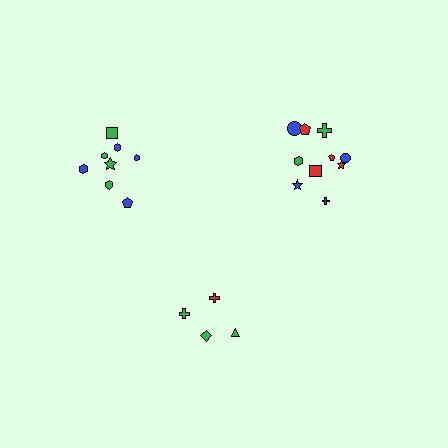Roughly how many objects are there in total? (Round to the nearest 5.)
Roughly 20 objects in total.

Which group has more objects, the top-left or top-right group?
The top-right group.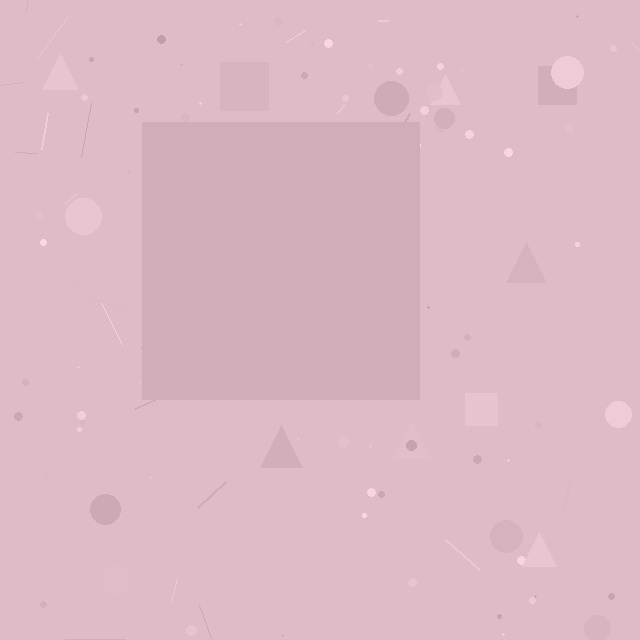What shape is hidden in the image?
A square is hidden in the image.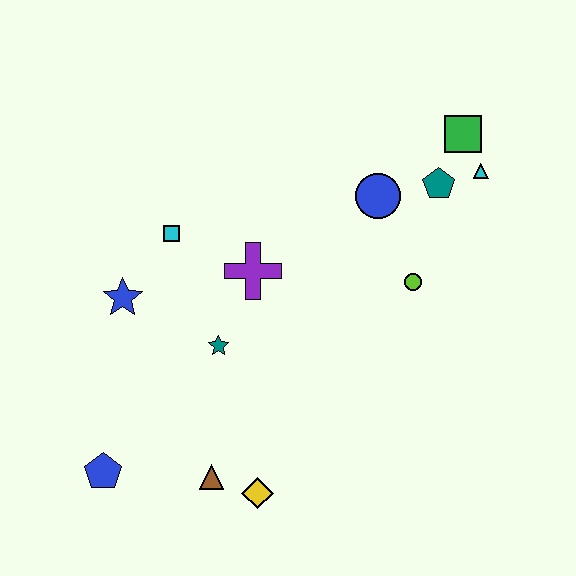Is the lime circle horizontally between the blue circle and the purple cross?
No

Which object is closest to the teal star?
The purple cross is closest to the teal star.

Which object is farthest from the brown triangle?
The green square is farthest from the brown triangle.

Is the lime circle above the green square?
No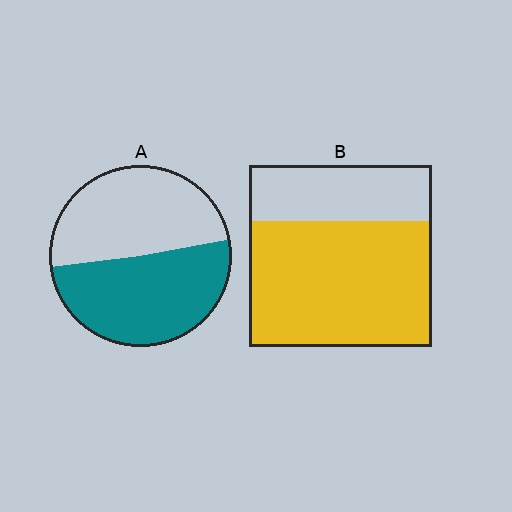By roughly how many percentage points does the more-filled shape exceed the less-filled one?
By roughly 20 percentage points (B over A).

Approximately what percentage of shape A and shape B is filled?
A is approximately 50% and B is approximately 70%.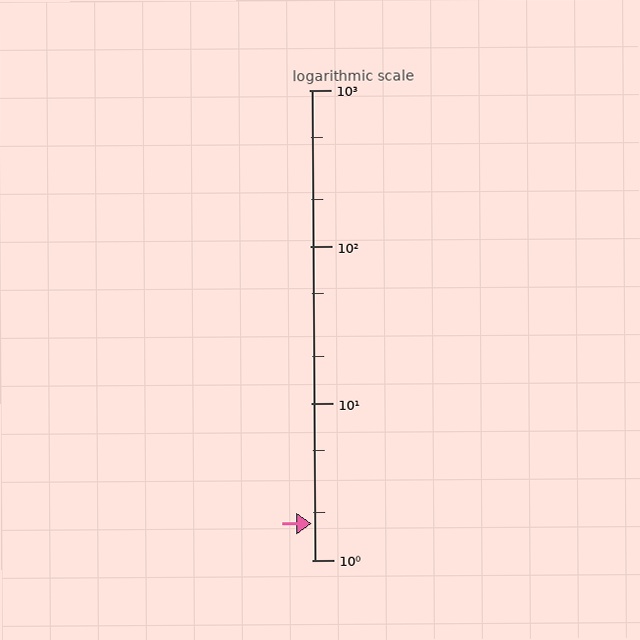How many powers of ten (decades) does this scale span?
The scale spans 3 decades, from 1 to 1000.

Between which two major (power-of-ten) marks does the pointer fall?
The pointer is between 1 and 10.